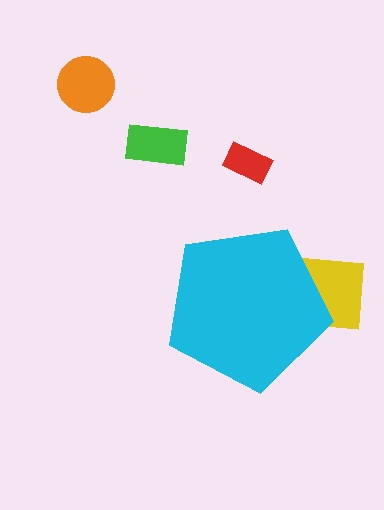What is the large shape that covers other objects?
A cyan pentagon.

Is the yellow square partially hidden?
Yes, the yellow square is partially hidden behind the cyan pentagon.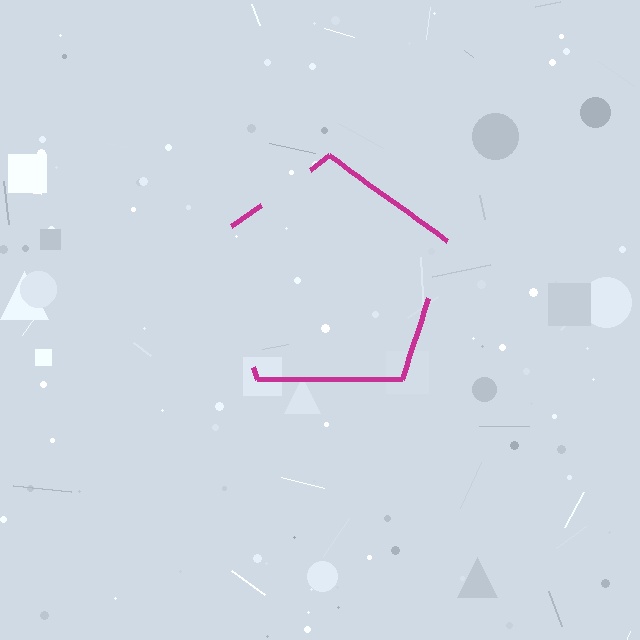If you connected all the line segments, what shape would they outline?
They would outline a pentagon.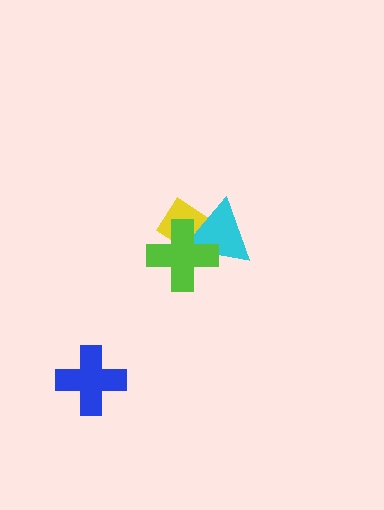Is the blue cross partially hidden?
No, no other shape covers it.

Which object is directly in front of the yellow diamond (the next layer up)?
The cyan triangle is directly in front of the yellow diamond.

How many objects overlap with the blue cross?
0 objects overlap with the blue cross.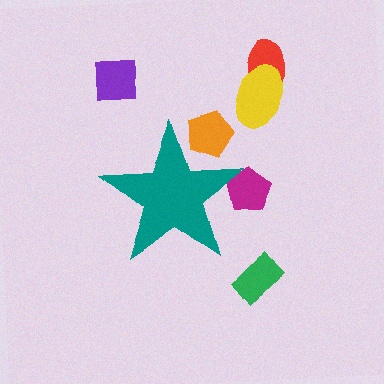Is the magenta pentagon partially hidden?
Yes, the magenta pentagon is partially hidden behind the teal star.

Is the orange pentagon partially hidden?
Yes, the orange pentagon is partially hidden behind the teal star.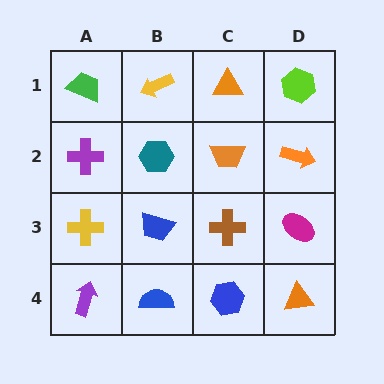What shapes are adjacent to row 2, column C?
An orange triangle (row 1, column C), a brown cross (row 3, column C), a teal hexagon (row 2, column B), an orange arrow (row 2, column D).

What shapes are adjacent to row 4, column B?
A blue trapezoid (row 3, column B), a purple arrow (row 4, column A), a blue hexagon (row 4, column C).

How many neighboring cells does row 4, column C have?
3.